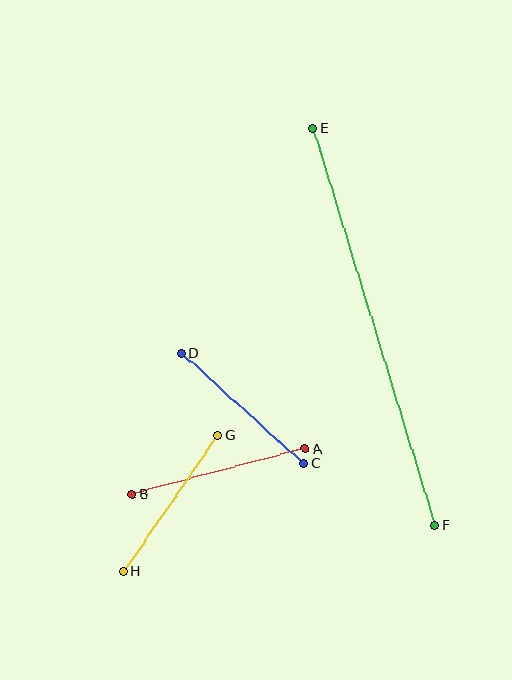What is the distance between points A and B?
The distance is approximately 179 pixels.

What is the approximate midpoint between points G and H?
The midpoint is at approximately (171, 503) pixels.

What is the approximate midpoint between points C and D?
The midpoint is at approximately (242, 408) pixels.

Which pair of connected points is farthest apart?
Points E and F are farthest apart.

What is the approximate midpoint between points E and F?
The midpoint is at approximately (374, 327) pixels.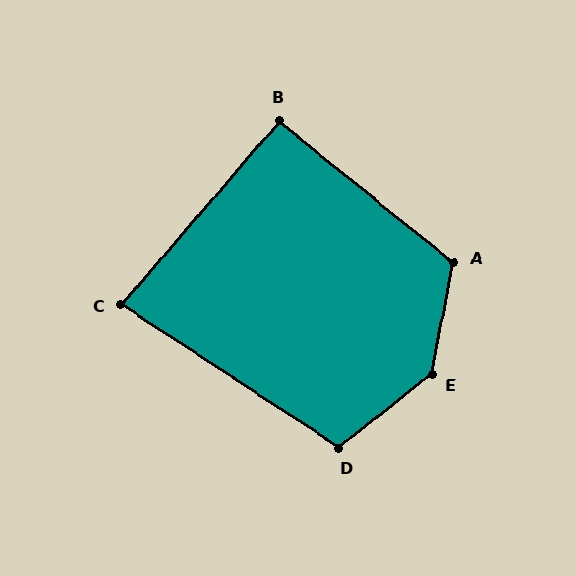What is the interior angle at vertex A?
Approximately 118 degrees (obtuse).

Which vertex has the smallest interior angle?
C, at approximately 83 degrees.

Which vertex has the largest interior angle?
E, at approximately 140 degrees.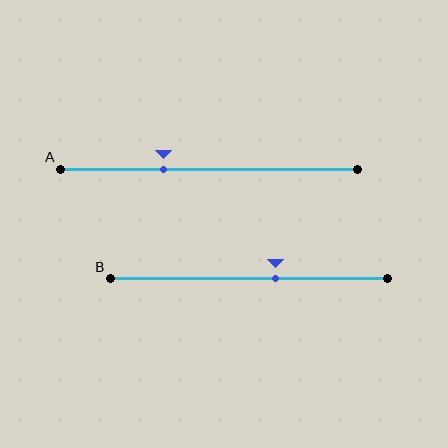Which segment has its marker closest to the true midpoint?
Segment B has its marker closest to the true midpoint.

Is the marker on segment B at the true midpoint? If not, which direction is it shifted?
No, the marker on segment B is shifted to the right by about 10% of the segment length.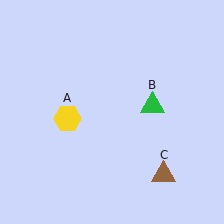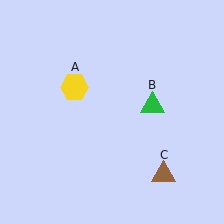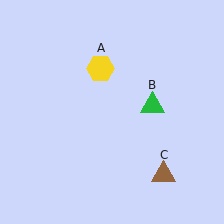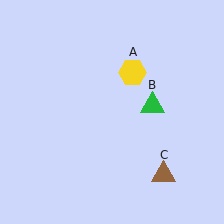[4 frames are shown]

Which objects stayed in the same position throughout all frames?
Green triangle (object B) and brown triangle (object C) remained stationary.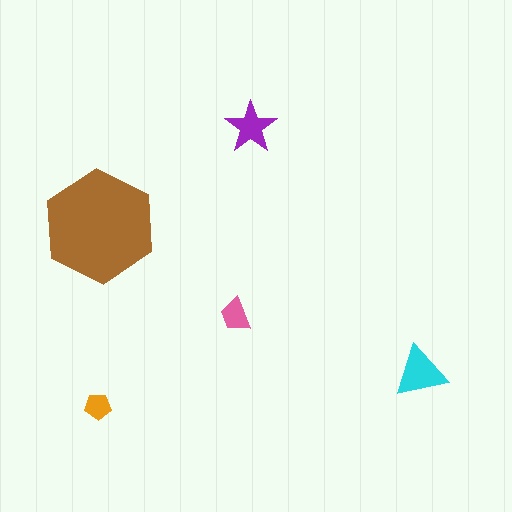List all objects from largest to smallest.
The brown hexagon, the cyan triangle, the purple star, the pink trapezoid, the orange pentagon.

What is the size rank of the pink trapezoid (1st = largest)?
4th.